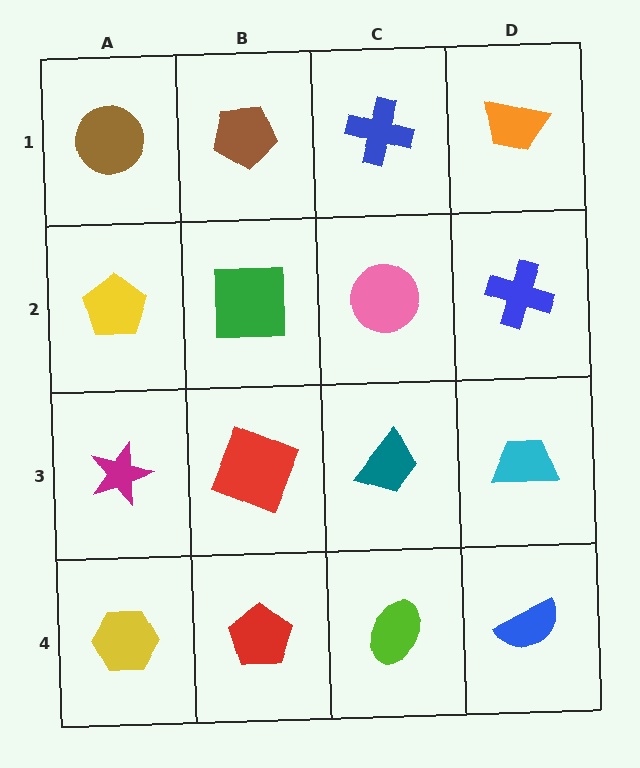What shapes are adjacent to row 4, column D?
A cyan trapezoid (row 3, column D), a lime ellipse (row 4, column C).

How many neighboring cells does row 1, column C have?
3.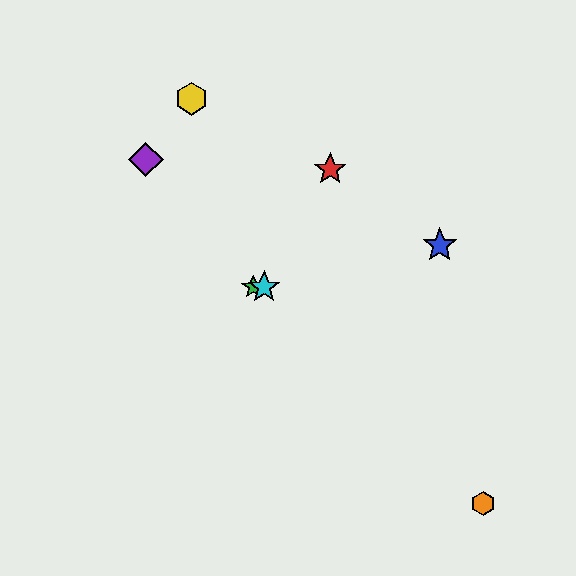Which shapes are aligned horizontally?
The green star, the cyan star are aligned horizontally.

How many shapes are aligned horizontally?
2 shapes (the green star, the cyan star) are aligned horizontally.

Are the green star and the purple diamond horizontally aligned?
No, the green star is at y≈287 and the purple diamond is at y≈160.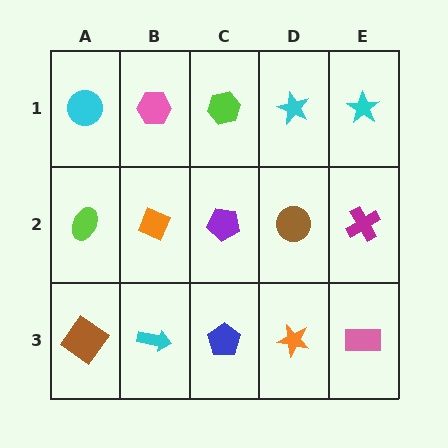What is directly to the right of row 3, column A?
A cyan arrow.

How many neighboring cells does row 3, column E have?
2.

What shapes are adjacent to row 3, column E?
A magenta cross (row 2, column E), an orange star (row 3, column D).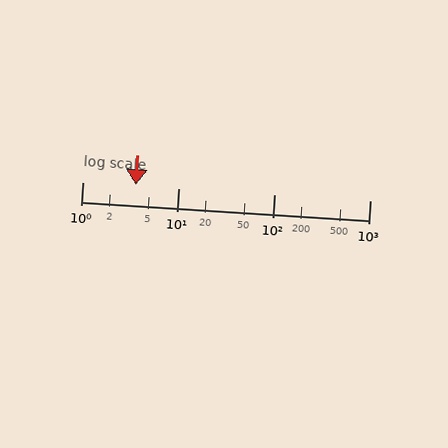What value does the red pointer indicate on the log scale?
The pointer indicates approximately 3.6.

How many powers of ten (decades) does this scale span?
The scale spans 3 decades, from 1 to 1000.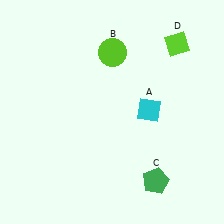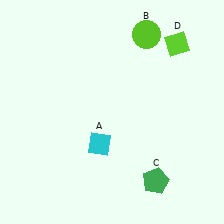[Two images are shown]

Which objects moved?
The objects that moved are: the cyan diamond (A), the lime circle (B).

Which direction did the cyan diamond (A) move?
The cyan diamond (A) moved left.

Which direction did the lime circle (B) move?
The lime circle (B) moved right.